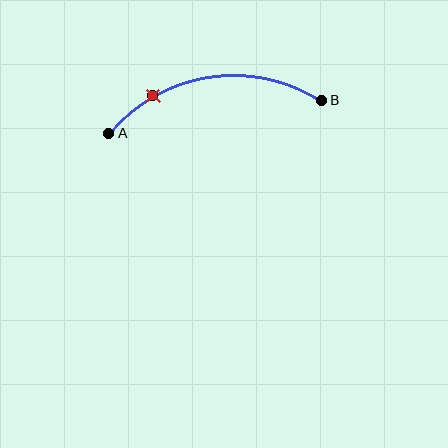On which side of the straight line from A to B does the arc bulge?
The arc bulges above the straight line connecting A and B.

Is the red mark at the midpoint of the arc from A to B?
No. The red mark lies on the arc but is closer to endpoint A. The arc midpoint would be at the point on the curve equidistant along the arc from both A and B.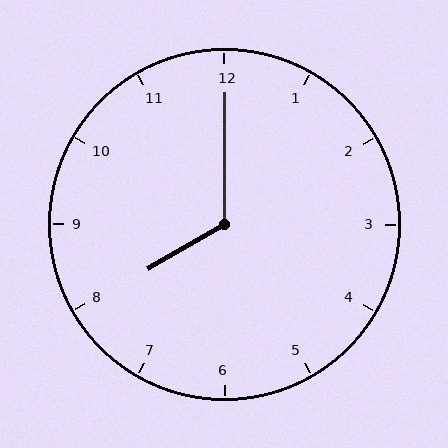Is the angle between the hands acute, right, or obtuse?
It is obtuse.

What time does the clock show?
8:00.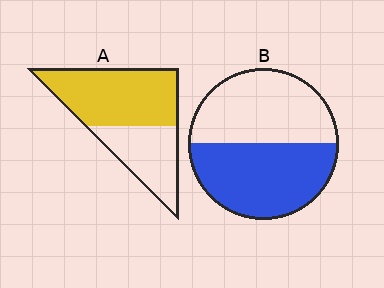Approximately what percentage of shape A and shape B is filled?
A is approximately 60% and B is approximately 50%.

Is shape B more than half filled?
Roughly half.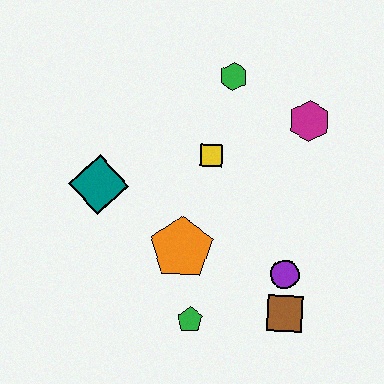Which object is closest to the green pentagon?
The orange pentagon is closest to the green pentagon.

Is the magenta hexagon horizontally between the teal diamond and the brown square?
No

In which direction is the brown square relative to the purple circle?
The brown square is below the purple circle.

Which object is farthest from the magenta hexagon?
The green pentagon is farthest from the magenta hexagon.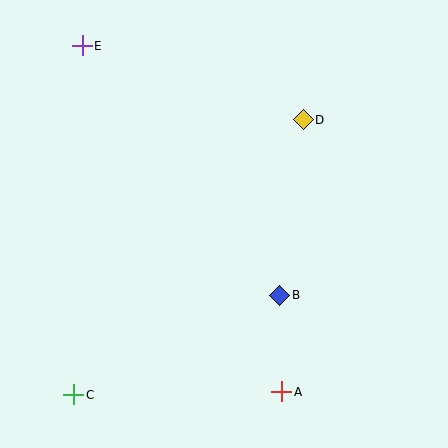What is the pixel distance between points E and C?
The distance between E and C is 349 pixels.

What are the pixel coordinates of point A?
Point A is at (282, 392).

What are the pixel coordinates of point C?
Point C is at (74, 395).